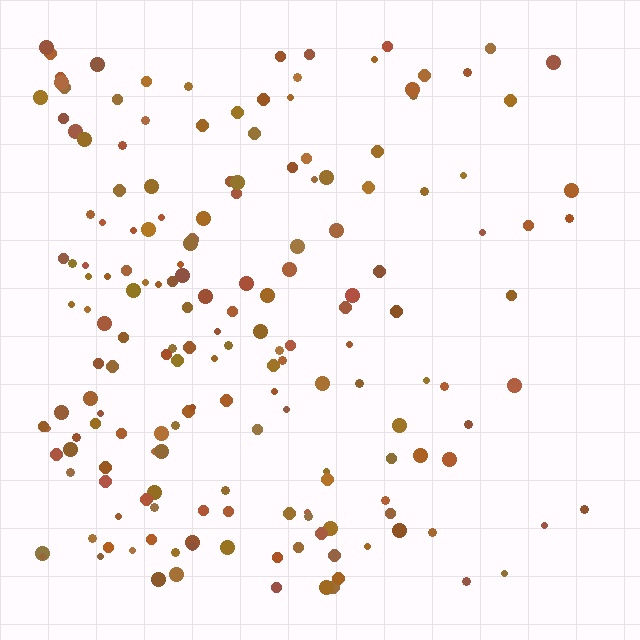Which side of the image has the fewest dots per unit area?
The right.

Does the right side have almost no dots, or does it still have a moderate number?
Still a moderate number, just noticeably fewer than the left.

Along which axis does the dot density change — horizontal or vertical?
Horizontal.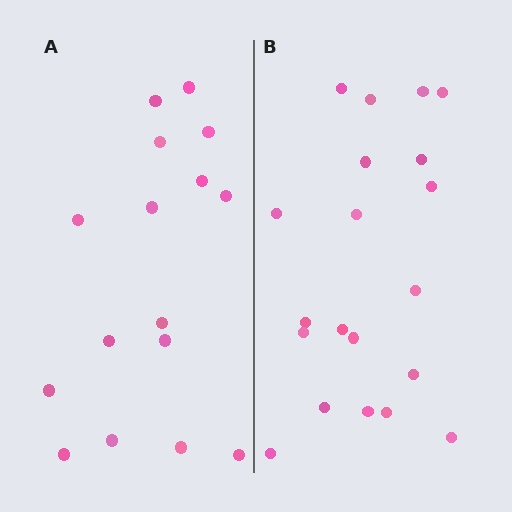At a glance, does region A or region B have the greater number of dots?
Region B (the right region) has more dots.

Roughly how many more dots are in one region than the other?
Region B has about 4 more dots than region A.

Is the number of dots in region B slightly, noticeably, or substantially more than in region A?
Region B has noticeably more, but not dramatically so. The ratio is roughly 1.2 to 1.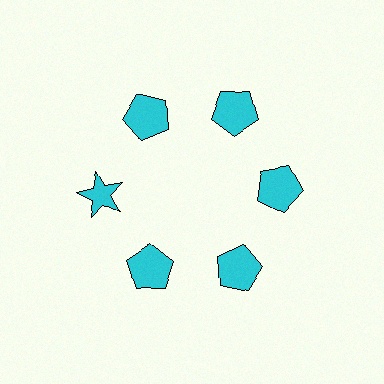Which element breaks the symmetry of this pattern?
The cyan star at roughly the 9 o'clock position breaks the symmetry. All other shapes are cyan pentagons.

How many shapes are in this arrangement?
There are 6 shapes arranged in a ring pattern.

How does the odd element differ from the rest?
It has a different shape: star instead of pentagon.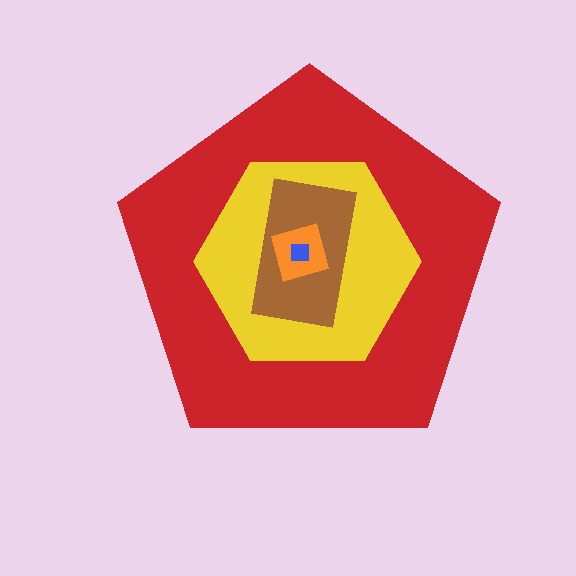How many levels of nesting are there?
5.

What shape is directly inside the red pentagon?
The yellow hexagon.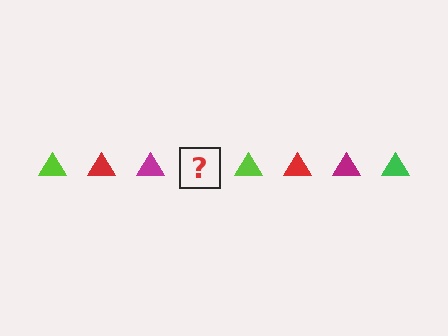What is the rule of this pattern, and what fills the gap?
The rule is that the pattern cycles through lime, red, magenta, green triangles. The gap should be filled with a green triangle.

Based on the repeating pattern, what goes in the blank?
The blank should be a green triangle.